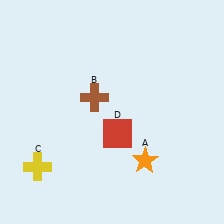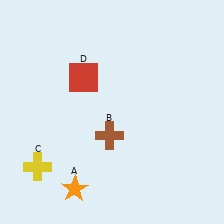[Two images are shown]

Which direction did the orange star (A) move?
The orange star (A) moved left.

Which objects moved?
The objects that moved are: the orange star (A), the brown cross (B), the red square (D).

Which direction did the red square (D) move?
The red square (D) moved up.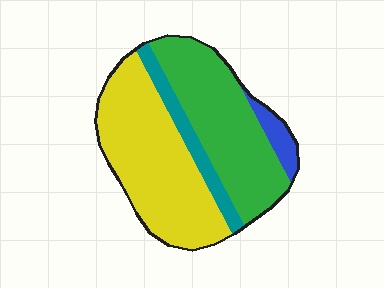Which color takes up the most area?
Yellow, at roughly 45%.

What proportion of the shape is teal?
Teal takes up less than a sixth of the shape.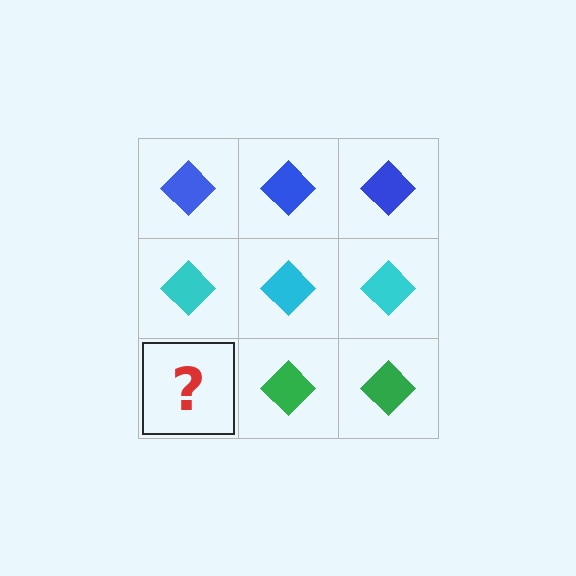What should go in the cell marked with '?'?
The missing cell should contain a green diamond.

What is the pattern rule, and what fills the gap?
The rule is that each row has a consistent color. The gap should be filled with a green diamond.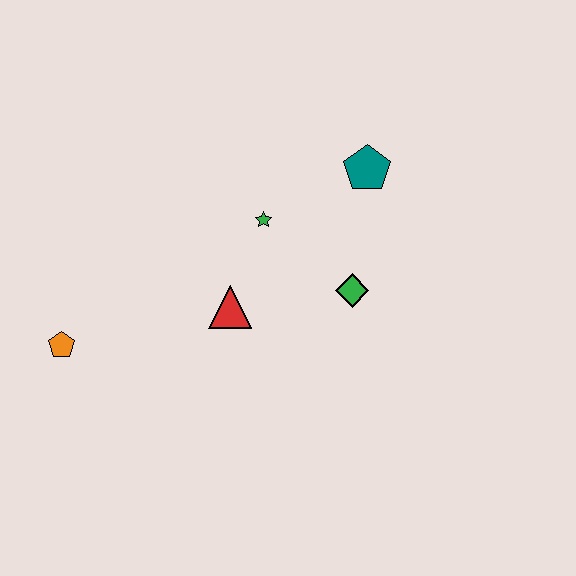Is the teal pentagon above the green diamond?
Yes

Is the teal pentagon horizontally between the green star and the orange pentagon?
No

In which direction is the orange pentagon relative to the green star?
The orange pentagon is to the left of the green star.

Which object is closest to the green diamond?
The green star is closest to the green diamond.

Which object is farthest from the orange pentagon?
The teal pentagon is farthest from the orange pentagon.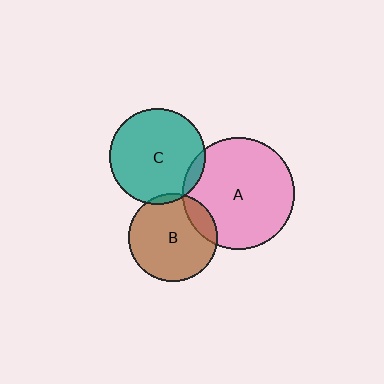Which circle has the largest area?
Circle A (pink).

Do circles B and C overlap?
Yes.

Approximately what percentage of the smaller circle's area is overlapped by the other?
Approximately 5%.